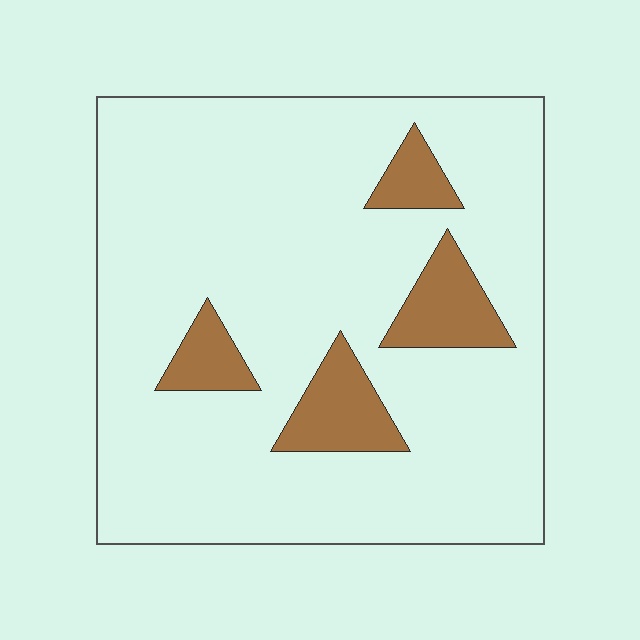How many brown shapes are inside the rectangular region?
4.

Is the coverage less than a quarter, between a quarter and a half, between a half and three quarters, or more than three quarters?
Less than a quarter.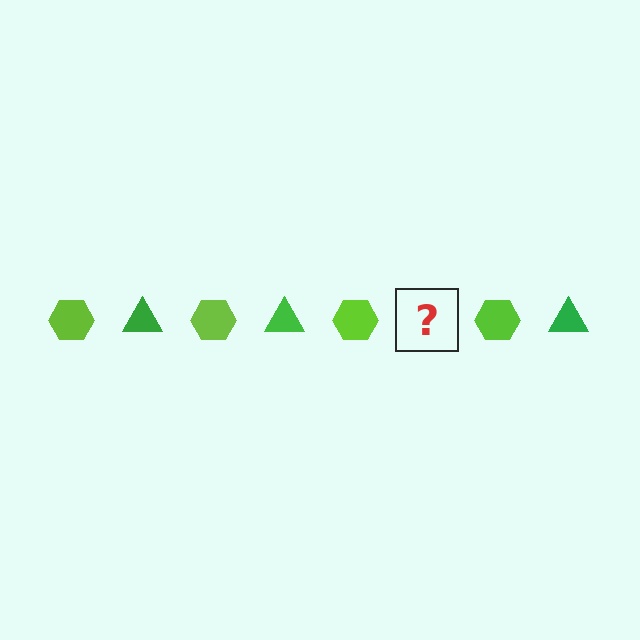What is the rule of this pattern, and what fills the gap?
The rule is that the pattern alternates between lime hexagon and green triangle. The gap should be filled with a green triangle.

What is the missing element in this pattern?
The missing element is a green triangle.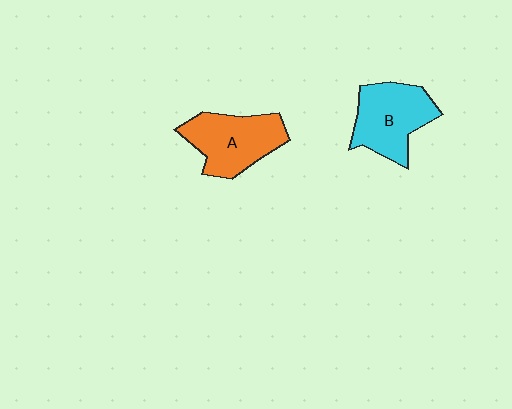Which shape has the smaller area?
Shape B (cyan).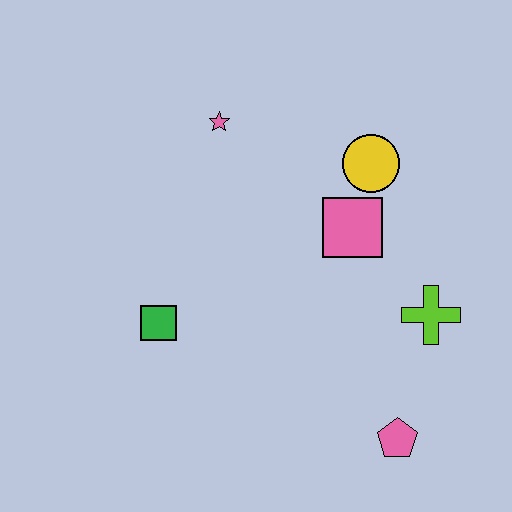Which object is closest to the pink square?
The yellow circle is closest to the pink square.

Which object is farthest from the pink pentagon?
The pink star is farthest from the pink pentagon.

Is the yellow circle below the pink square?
No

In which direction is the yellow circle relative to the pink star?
The yellow circle is to the right of the pink star.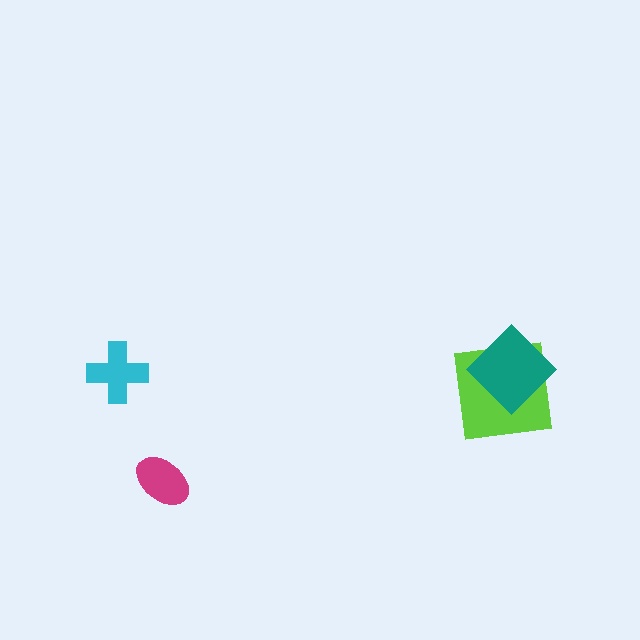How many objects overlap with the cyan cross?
0 objects overlap with the cyan cross.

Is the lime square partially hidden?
Yes, it is partially covered by another shape.